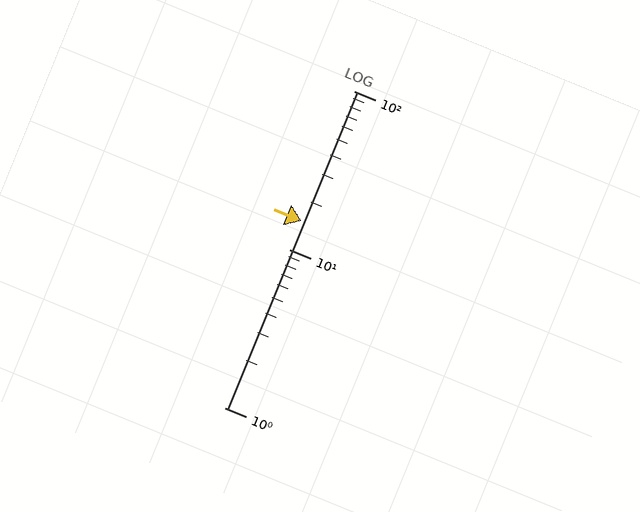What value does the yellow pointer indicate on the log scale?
The pointer indicates approximately 15.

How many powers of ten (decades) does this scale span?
The scale spans 2 decades, from 1 to 100.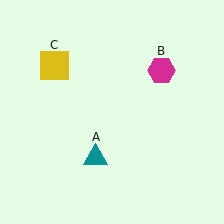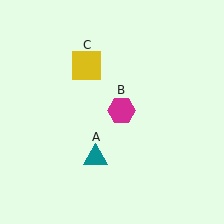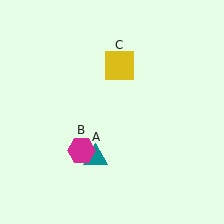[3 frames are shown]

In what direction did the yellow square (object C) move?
The yellow square (object C) moved right.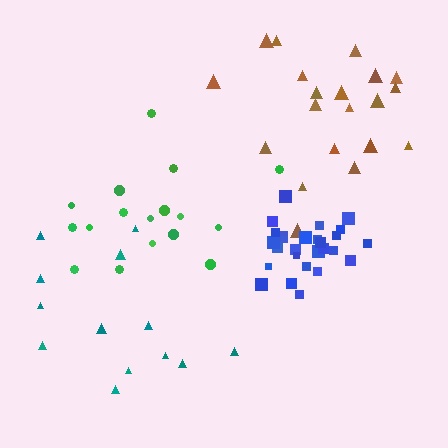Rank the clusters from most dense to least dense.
blue, brown, green, teal.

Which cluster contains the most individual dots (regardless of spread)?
Blue (27).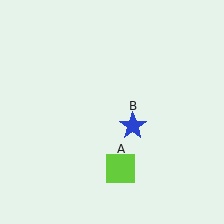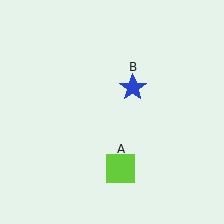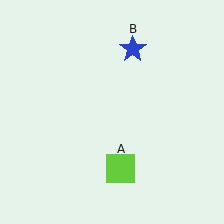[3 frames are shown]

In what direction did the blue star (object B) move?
The blue star (object B) moved up.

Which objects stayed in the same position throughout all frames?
Lime square (object A) remained stationary.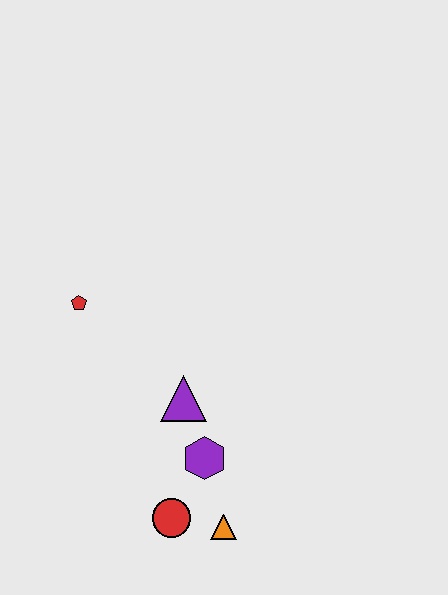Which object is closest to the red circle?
The orange triangle is closest to the red circle.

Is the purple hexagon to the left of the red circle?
No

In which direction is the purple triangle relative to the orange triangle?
The purple triangle is above the orange triangle.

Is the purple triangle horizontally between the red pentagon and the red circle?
No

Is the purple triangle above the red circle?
Yes